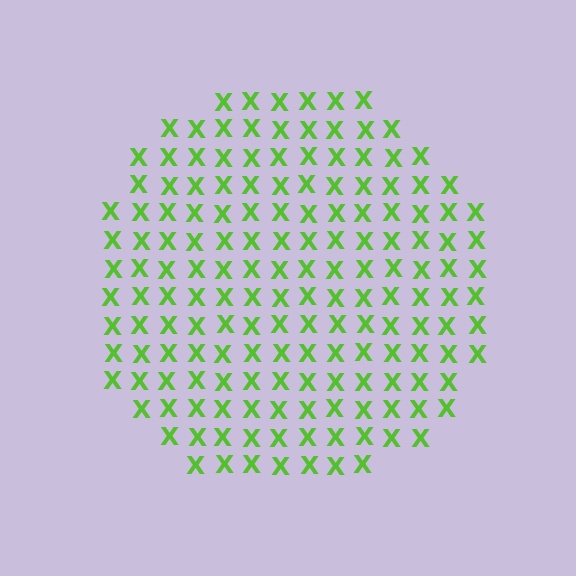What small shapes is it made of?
It is made of small letter X's.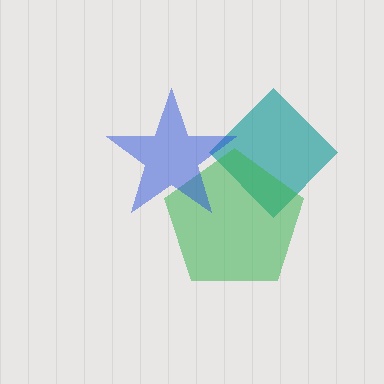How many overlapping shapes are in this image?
There are 3 overlapping shapes in the image.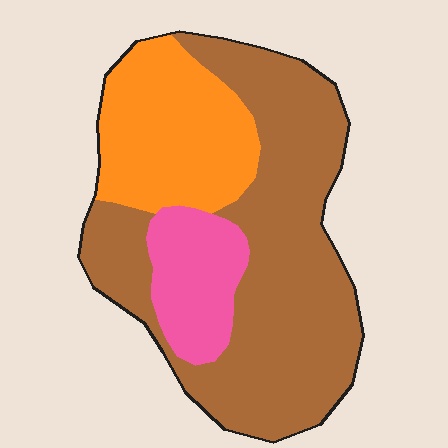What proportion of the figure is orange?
Orange takes up between a quarter and a half of the figure.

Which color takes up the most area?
Brown, at roughly 60%.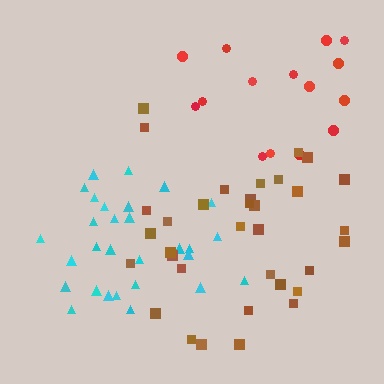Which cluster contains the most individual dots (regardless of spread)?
Brown (34).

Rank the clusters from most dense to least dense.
cyan, brown, red.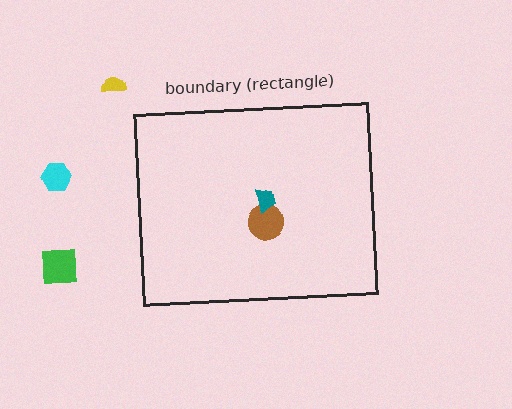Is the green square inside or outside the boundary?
Outside.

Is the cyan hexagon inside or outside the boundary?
Outside.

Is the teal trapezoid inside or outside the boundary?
Inside.